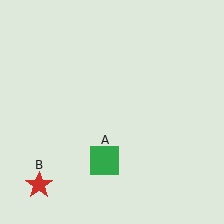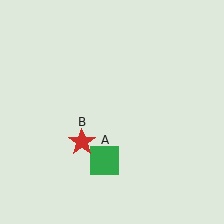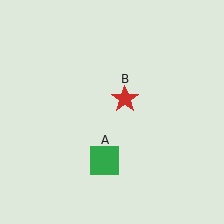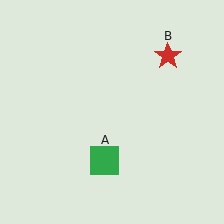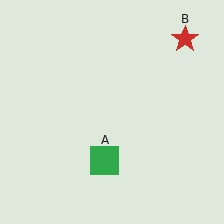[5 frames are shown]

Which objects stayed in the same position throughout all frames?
Green square (object A) remained stationary.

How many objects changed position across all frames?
1 object changed position: red star (object B).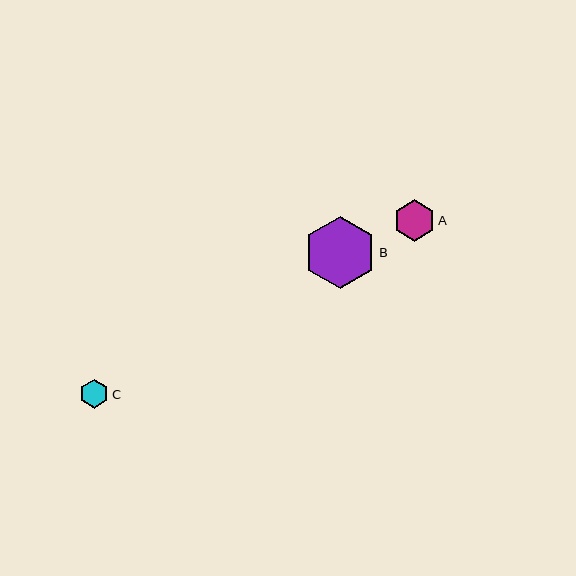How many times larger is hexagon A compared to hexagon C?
Hexagon A is approximately 1.4 times the size of hexagon C.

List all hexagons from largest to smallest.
From largest to smallest: B, A, C.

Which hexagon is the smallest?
Hexagon C is the smallest with a size of approximately 29 pixels.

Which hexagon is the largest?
Hexagon B is the largest with a size of approximately 73 pixels.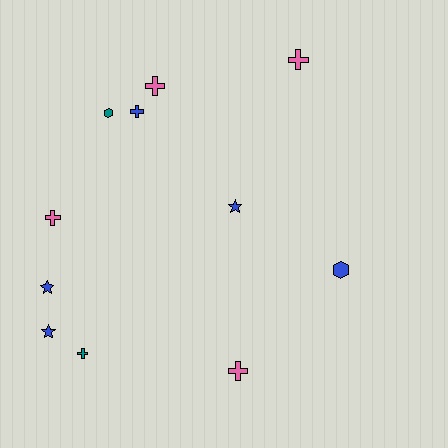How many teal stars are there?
There are no teal stars.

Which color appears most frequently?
Blue, with 5 objects.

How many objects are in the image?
There are 11 objects.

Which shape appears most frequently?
Cross, with 6 objects.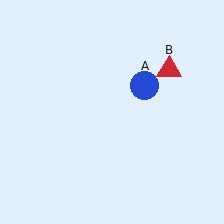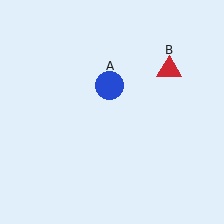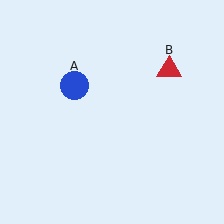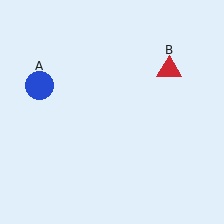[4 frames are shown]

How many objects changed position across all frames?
1 object changed position: blue circle (object A).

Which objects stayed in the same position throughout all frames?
Red triangle (object B) remained stationary.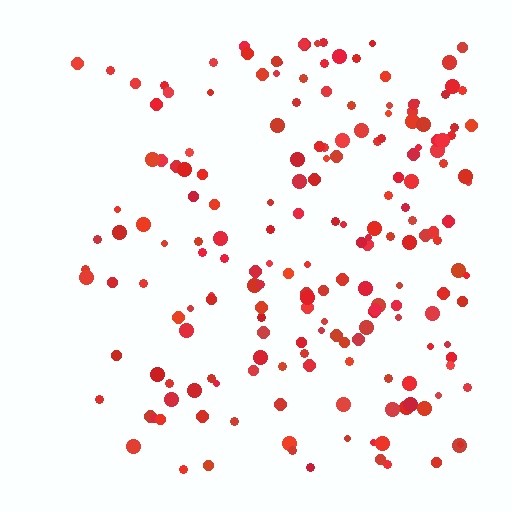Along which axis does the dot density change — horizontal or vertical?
Horizontal.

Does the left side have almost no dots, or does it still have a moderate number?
Still a moderate number, just noticeably fewer than the right.